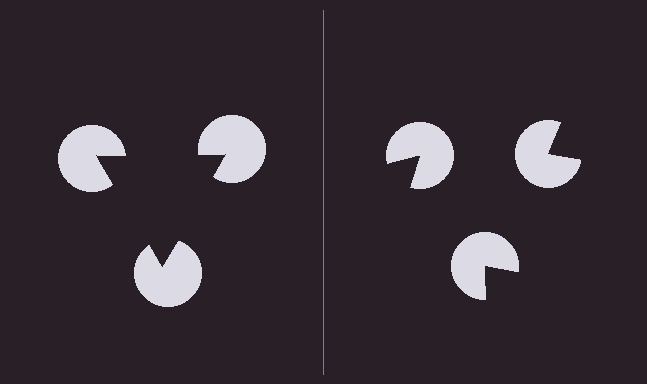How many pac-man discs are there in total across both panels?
6 — 3 on each side.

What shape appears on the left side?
An illusory triangle.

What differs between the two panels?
The pac-man discs are positioned identically on both sides; only the wedge orientations differ. On the left they align to a triangle; on the right they are misaligned.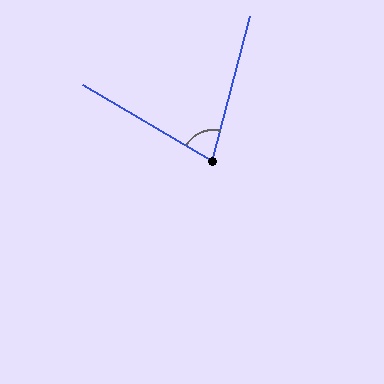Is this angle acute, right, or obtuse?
It is acute.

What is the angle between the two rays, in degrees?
Approximately 74 degrees.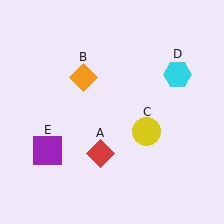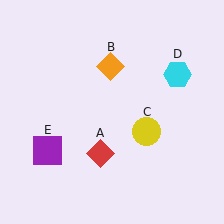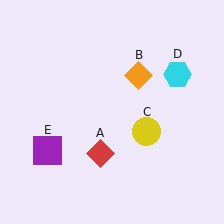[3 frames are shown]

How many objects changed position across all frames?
1 object changed position: orange diamond (object B).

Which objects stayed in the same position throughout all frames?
Red diamond (object A) and yellow circle (object C) and cyan hexagon (object D) and purple square (object E) remained stationary.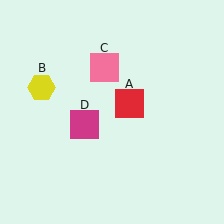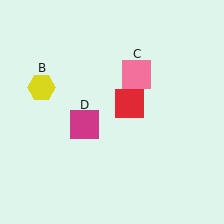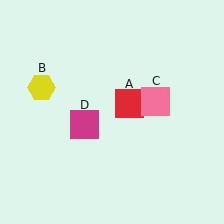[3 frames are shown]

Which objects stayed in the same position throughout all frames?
Red square (object A) and yellow hexagon (object B) and magenta square (object D) remained stationary.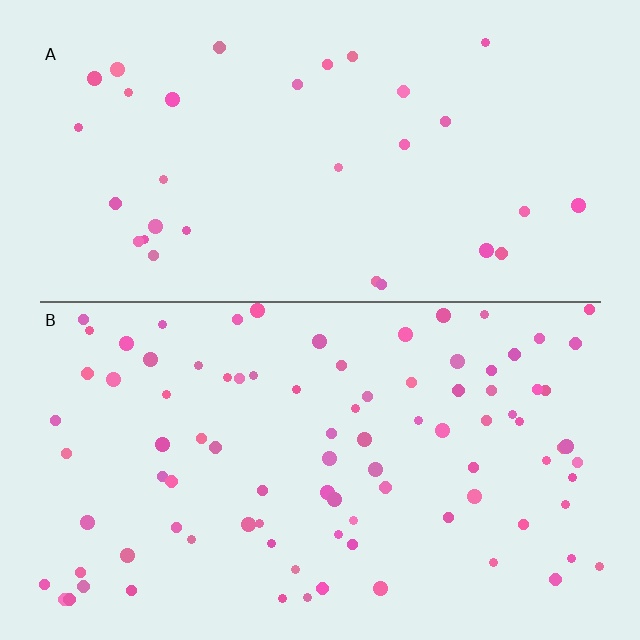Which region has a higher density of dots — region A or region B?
B (the bottom).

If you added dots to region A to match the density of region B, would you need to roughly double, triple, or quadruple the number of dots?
Approximately triple.